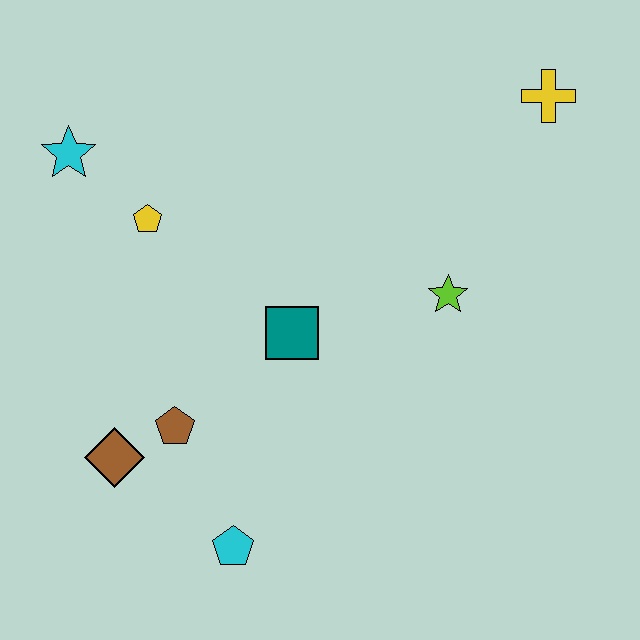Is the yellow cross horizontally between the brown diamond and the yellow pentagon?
No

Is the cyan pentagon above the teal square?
No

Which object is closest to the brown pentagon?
The brown diamond is closest to the brown pentagon.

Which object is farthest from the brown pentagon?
The yellow cross is farthest from the brown pentagon.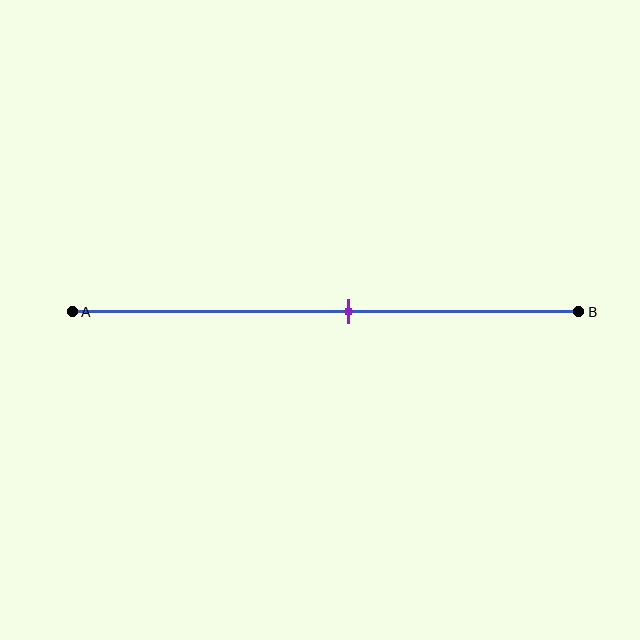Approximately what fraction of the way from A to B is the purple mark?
The purple mark is approximately 55% of the way from A to B.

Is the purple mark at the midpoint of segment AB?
No, the mark is at about 55% from A, not at the 50% midpoint.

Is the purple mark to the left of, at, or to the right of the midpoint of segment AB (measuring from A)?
The purple mark is to the right of the midpoint of segment AB.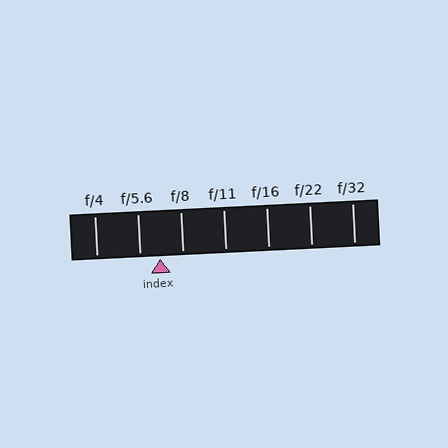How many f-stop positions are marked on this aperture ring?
There are 7 f-stop positions marked.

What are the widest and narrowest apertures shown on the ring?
The widest aperture shown is f/4 and the narrowest is f/32.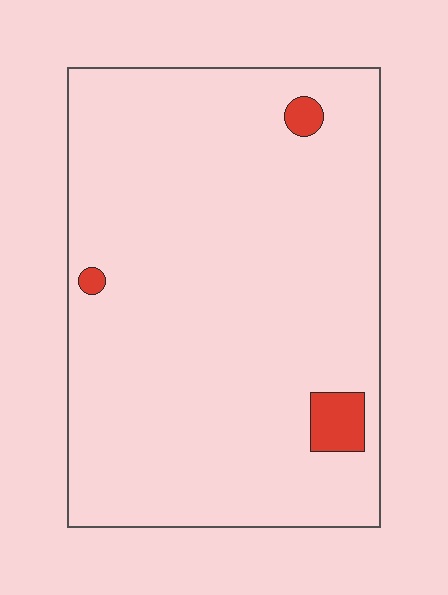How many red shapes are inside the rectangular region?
3.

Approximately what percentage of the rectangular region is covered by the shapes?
Approximately 5%.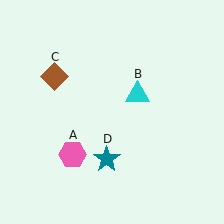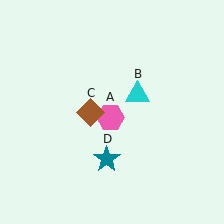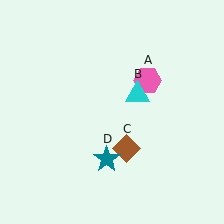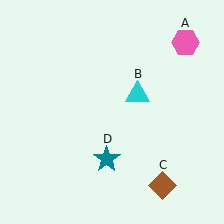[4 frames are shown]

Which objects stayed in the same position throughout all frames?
Cyan triangle (object B) and teal star (object D) remained stationary.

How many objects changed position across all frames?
2 objects changed position: pink hexagon (object A), brown diamond (object C).